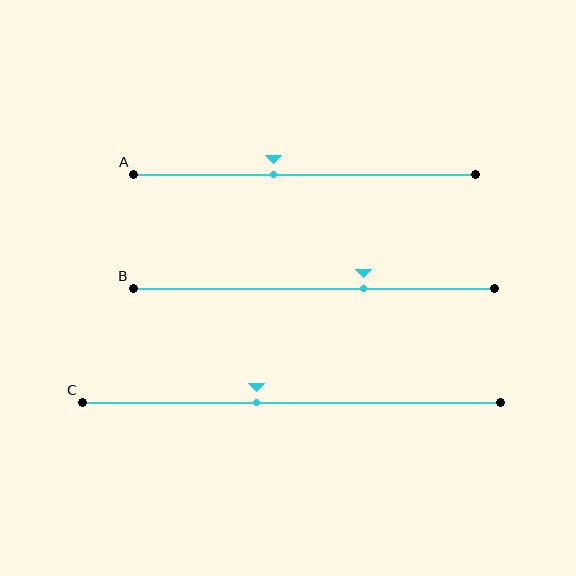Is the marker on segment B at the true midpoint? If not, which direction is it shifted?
No, the marker on segment B is shifted to the right by about 14% of the segment length.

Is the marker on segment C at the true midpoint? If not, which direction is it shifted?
No, the marker on segment C is shifted to the left by about 8% of the segment length.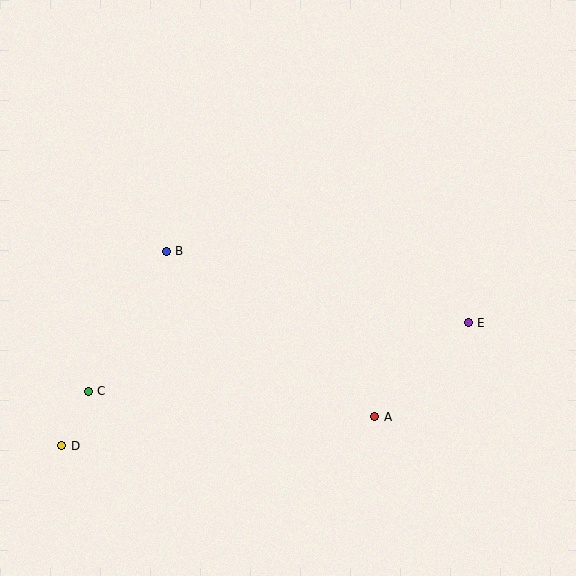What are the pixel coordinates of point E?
Point E is at (468, 323).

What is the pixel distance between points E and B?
The distance between E and B is 310 pixels.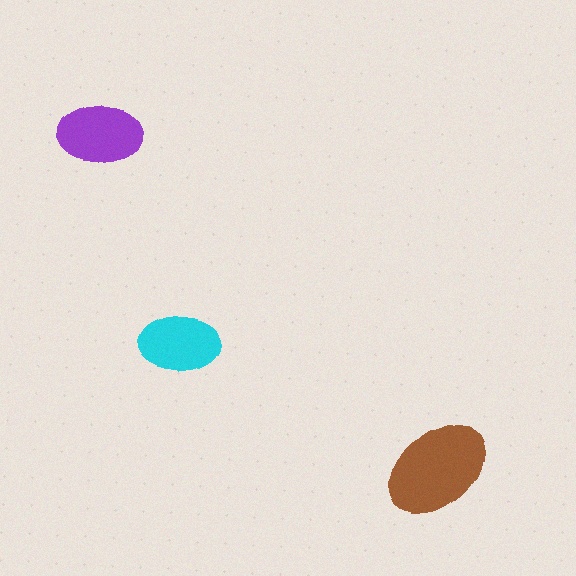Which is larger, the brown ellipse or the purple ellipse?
The brown one.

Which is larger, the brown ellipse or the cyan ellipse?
The brown one.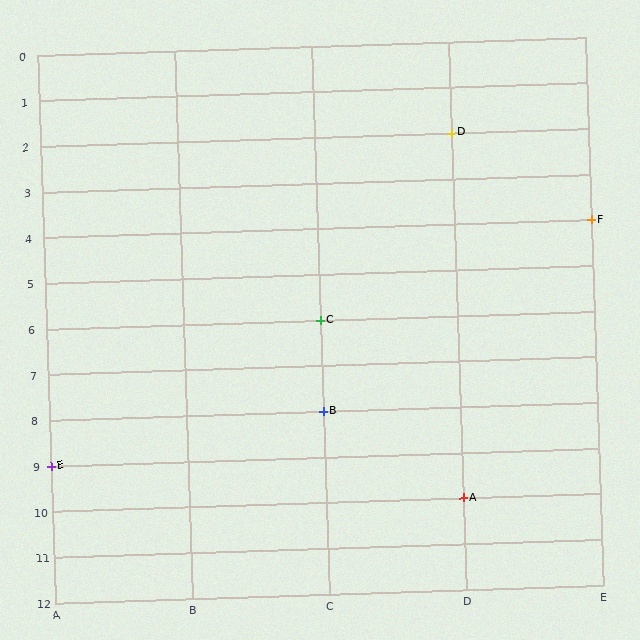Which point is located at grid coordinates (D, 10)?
Point A is at (D, 10).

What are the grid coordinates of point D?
Point D is at grid coordinates (D, 2).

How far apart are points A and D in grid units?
Points A and D are 8 rows apart.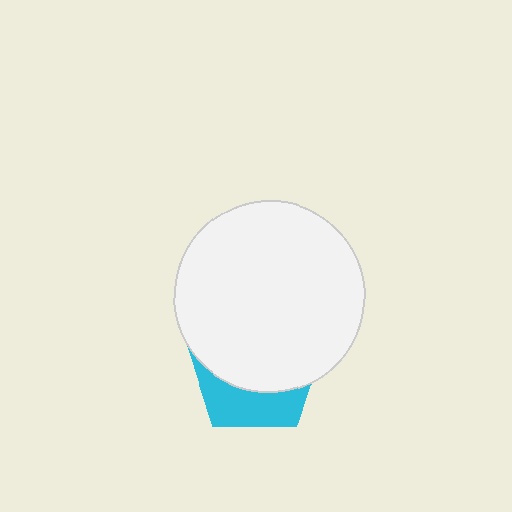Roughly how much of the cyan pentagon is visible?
A small part of it is visible (roughly 34%).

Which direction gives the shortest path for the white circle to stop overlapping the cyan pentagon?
Moving up gives the shortest separation.